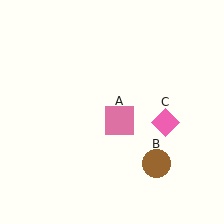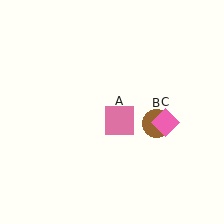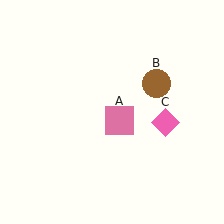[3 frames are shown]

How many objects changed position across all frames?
1 object changed position: brown circle (object B).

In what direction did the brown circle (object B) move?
The brown circle (object B) moved up.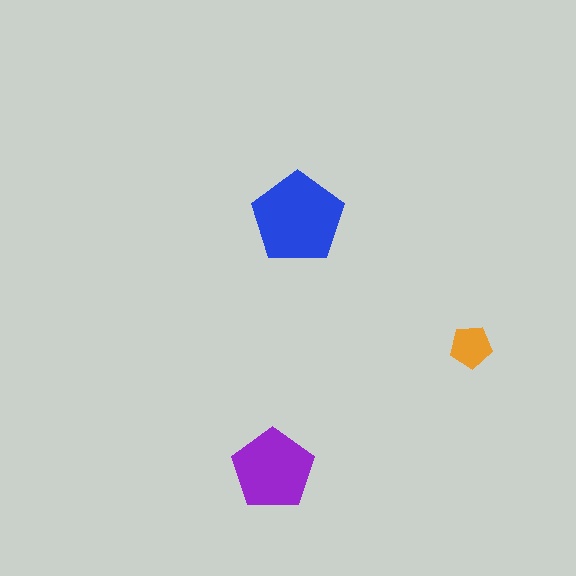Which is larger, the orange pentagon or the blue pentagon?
The blue one.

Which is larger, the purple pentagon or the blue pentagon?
The blue one.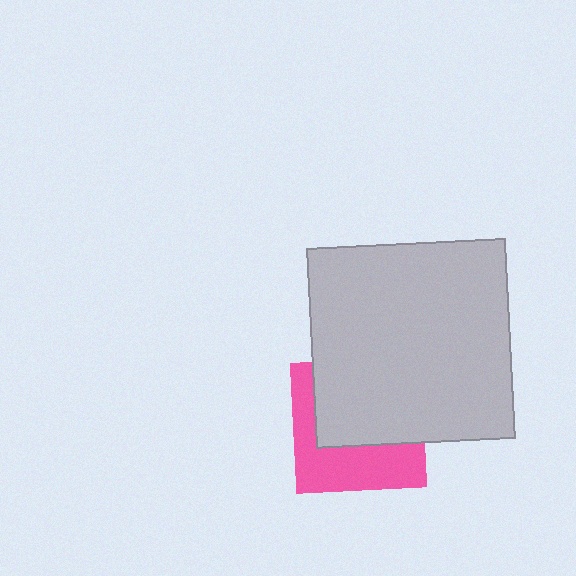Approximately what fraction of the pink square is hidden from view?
Roughly 55% of the pink square is hidden behind the light gray square.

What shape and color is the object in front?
The object in front is a light gray square.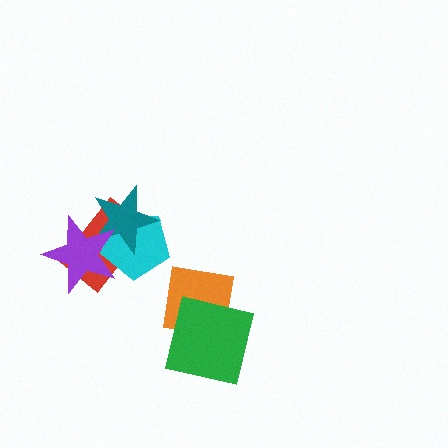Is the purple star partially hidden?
No, no other shape covers it.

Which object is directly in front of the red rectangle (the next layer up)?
The cyan pentagon is directly in front of the red rectangle.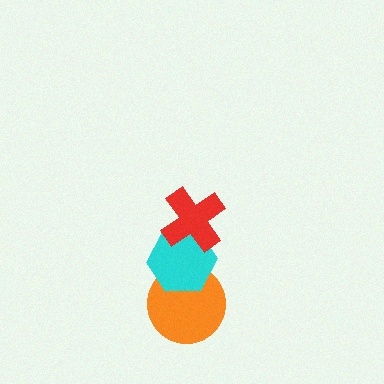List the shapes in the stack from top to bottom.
From top to bottom: the red cross, the cyan hexagon, the orange circle.